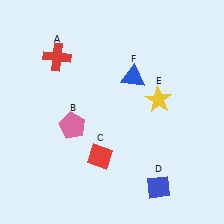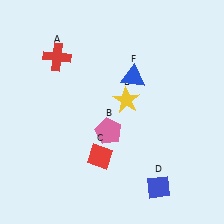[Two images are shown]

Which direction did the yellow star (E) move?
The yellow star (E) moved left.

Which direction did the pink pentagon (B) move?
The pink pentagon (B) moved right.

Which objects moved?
The objects that moved are: the pink pentagon (B), the yellow star (E).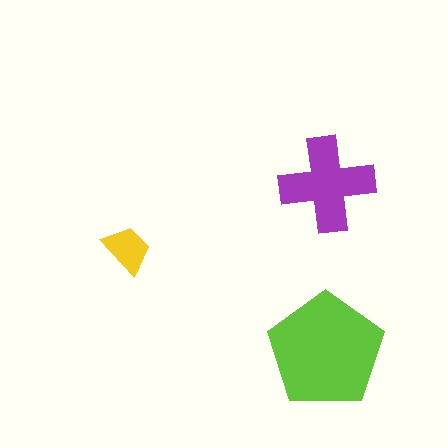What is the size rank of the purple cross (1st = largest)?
2nd.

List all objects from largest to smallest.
The lime pentagon, the purple cross, the yellow trapezoid.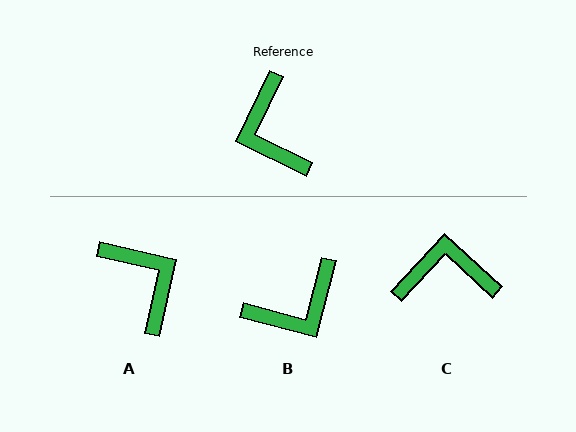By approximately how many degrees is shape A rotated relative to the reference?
Approximately 167 degrees clockwise.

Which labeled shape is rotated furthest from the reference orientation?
A, about 167 degrees away.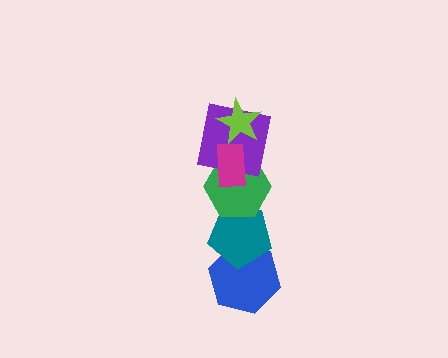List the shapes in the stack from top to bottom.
From top to bottom: the lime star, the magenta rectangle, the purple square, the green hexagon, the teal pentagon, the blue hexagon.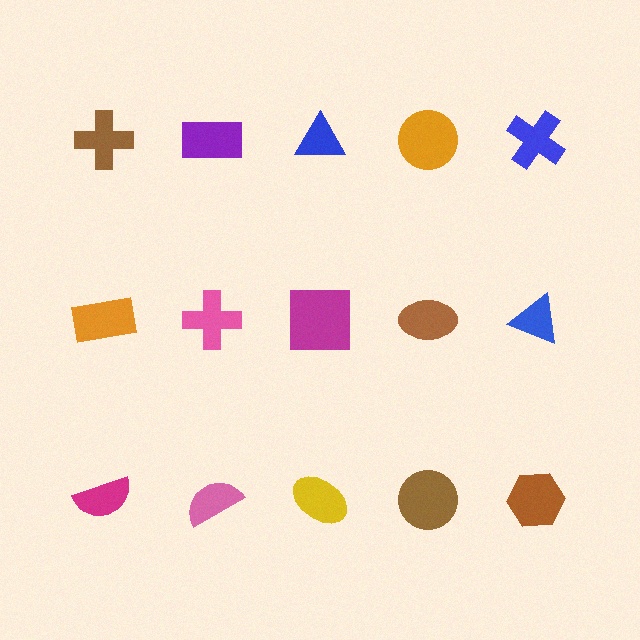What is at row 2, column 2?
A pink cross.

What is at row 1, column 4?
An orange circle.